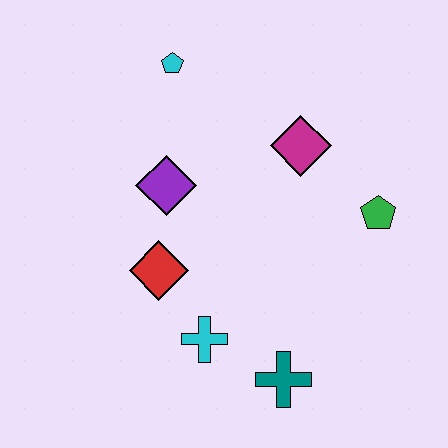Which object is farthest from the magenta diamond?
The teal cross is farthest from the magenta diamond.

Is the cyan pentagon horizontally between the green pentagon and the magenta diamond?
No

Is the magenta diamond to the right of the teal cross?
Yes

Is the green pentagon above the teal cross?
Yes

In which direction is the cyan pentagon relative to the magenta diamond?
The cyan pentagon is to the left of the magenta diamond.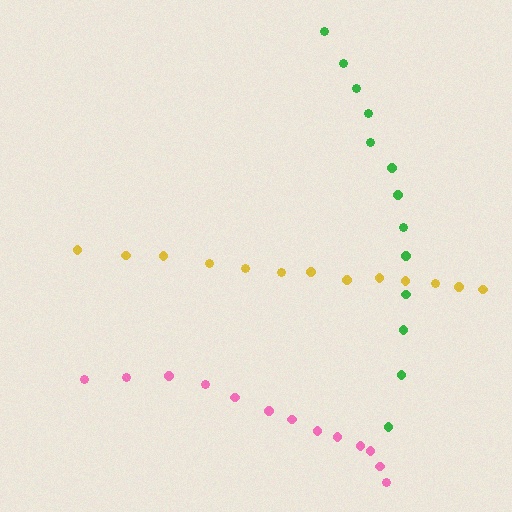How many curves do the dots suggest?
There are 3 distinct paths.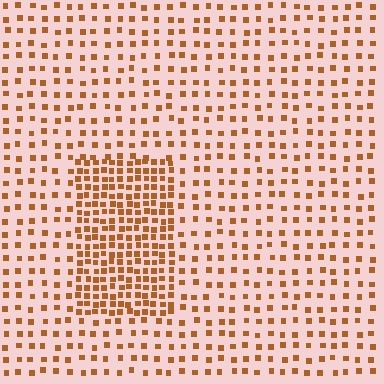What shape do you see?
I see a rectangle.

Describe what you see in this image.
The image contains small brown elements arranged at two different densities. A rectangle-shaped region is visible where the elements are more densely packed than the surrounding area.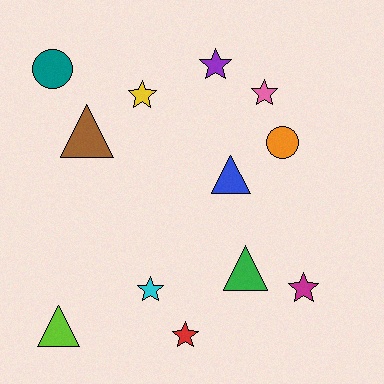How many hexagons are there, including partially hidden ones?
There are no hexagons.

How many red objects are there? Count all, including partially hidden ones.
There is 1 red object.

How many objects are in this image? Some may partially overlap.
There are 12 objects.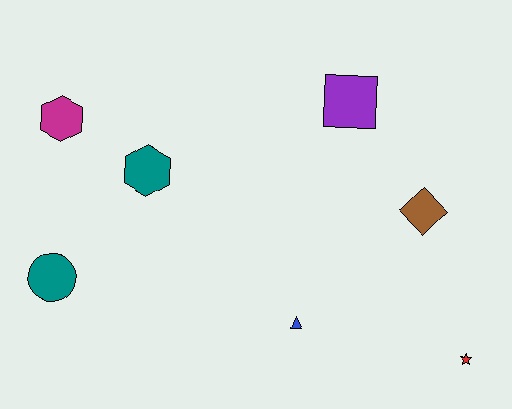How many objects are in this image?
There are 7 objects.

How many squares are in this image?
There is 1 square.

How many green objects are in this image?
There are no green objects.